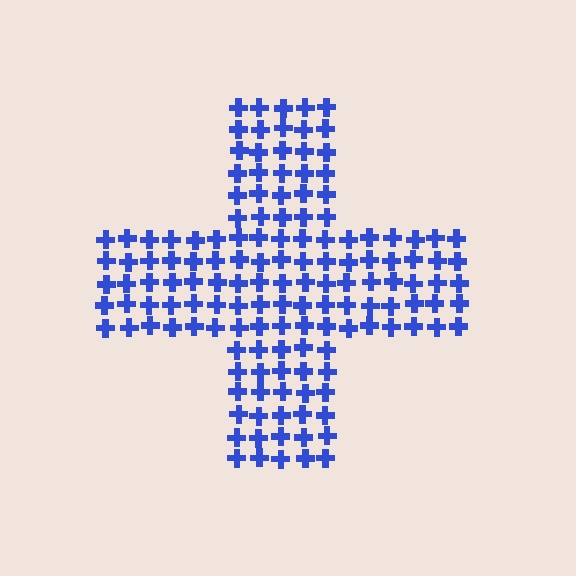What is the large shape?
The large shape is a cross.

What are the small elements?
The small elements are crosses.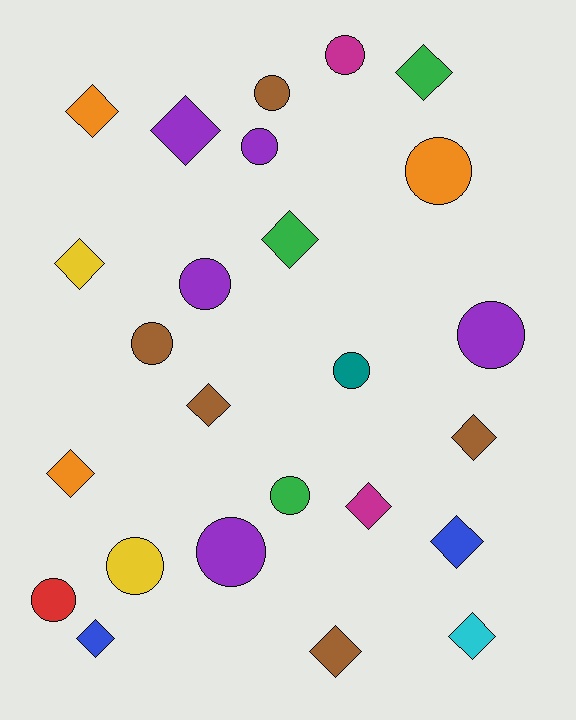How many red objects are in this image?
There is 1 red object.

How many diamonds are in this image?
There are 13 diamonds.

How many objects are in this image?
There are 25 objects.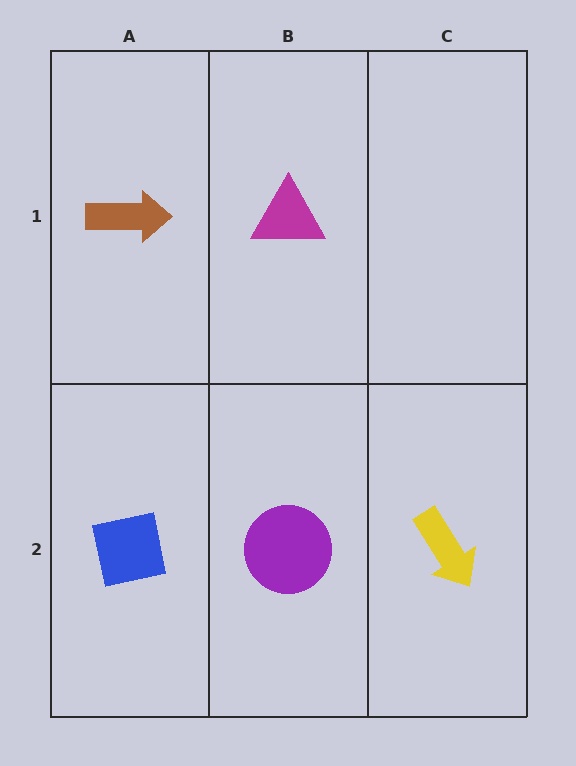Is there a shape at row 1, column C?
No, that cell is empty.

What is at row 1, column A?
A brown arrow.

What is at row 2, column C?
A yellow arrow.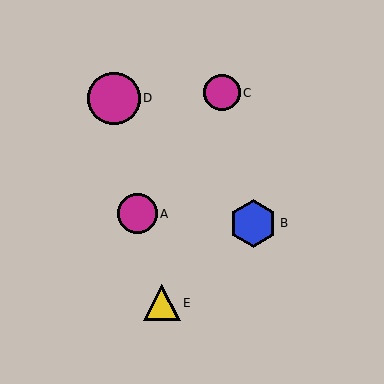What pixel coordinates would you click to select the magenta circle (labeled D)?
Click at (114, 98) to select the magenta circle D.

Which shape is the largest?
The magenta circle (labeled D) is the largest.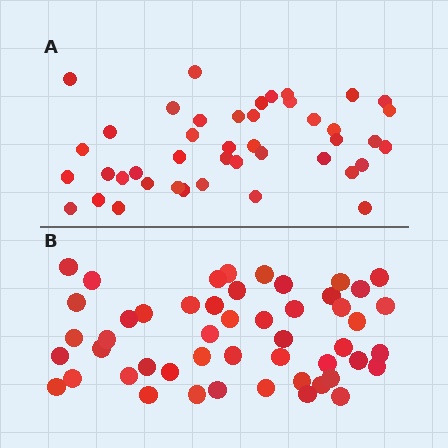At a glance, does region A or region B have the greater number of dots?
Region B (the bottom region) has more dots.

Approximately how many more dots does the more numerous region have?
Region B has roughly 8 or so more dots than region A.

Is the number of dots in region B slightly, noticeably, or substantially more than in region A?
Region B has only slightly more — the two regions are fairly close. The ratio is roughly 1.2 to 1.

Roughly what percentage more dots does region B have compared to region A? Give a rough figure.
About 15% more.